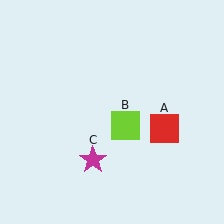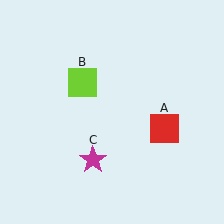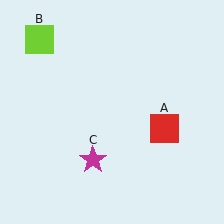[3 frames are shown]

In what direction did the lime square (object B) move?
The lime square (object B) moved up and to the left.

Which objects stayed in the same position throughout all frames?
Red square (object A) and magenta star (object C) remained stationary.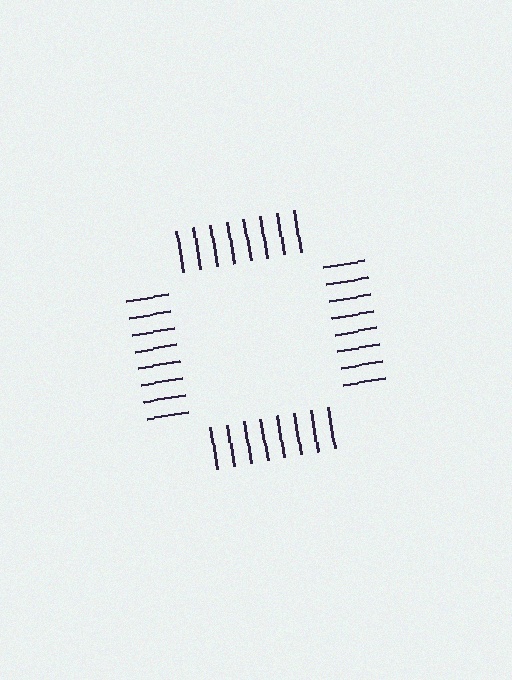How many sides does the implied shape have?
4 sides — the line-ends trace a square.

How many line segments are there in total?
32 — 8 along each of the 4 edges.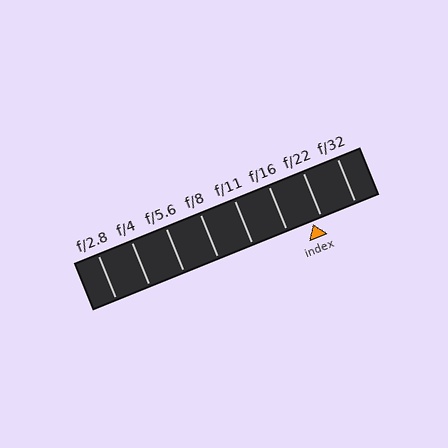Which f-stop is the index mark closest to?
The index mark is closest to f/22.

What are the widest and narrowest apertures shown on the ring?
The widest aperture shown is f/2.8 and the narrowest is f/32.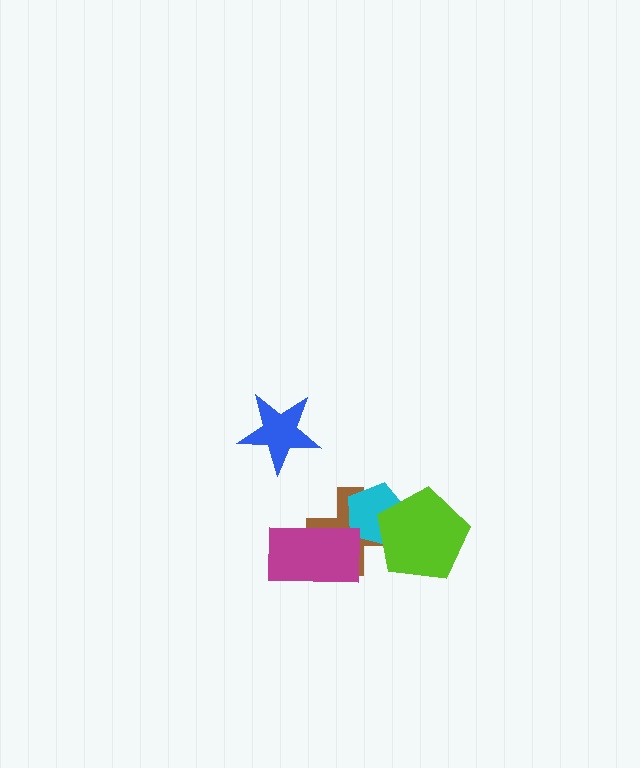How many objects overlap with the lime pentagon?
2 objects overlap with the lime pentagon.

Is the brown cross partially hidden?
Yes, it is partially covered by another shape.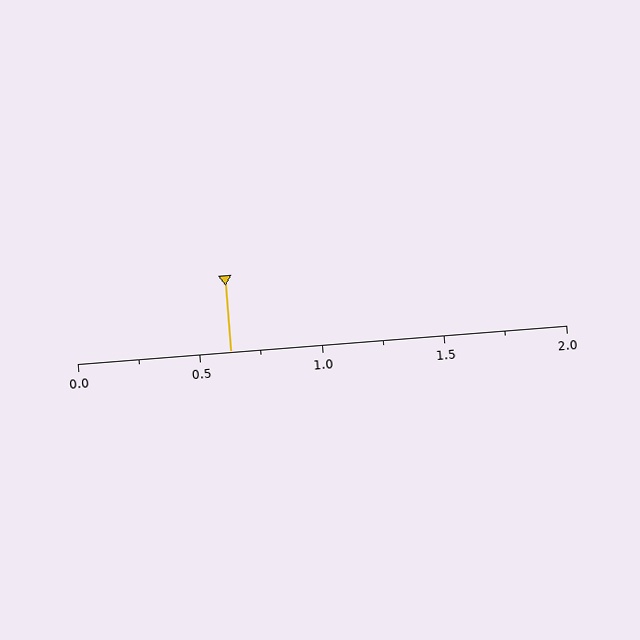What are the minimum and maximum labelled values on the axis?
The axis runs from 0.0 to 2.0.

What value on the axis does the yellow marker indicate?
The marker indicates approximately 0.62.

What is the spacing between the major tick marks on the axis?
The major ticks are spaced 0.5 apart.